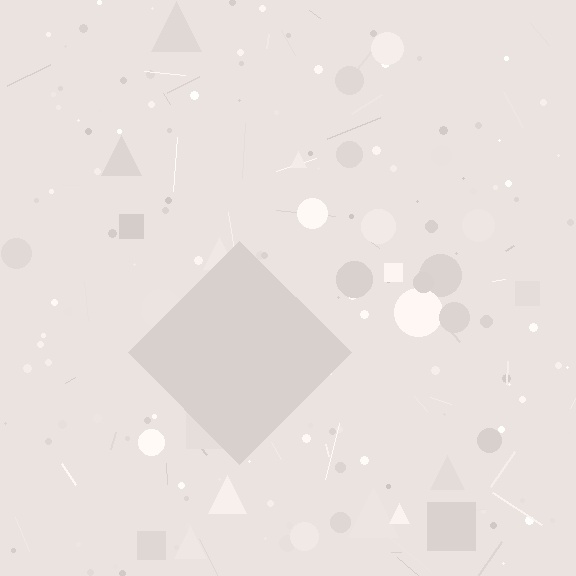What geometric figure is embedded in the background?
A diamond is embedded in the background.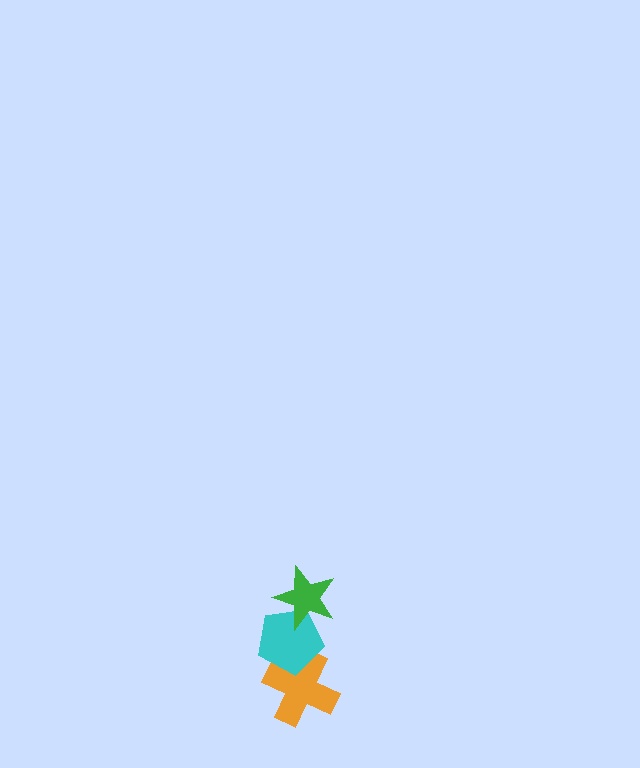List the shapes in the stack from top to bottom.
From top to bottom: the green star, the cyan pentagon, the orange cross.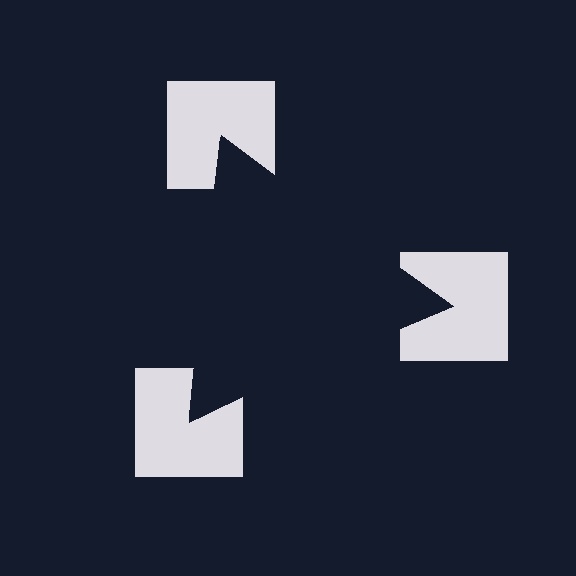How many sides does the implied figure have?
3 sides.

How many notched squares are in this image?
There are 3 — one at each vertex of the illusory triangle.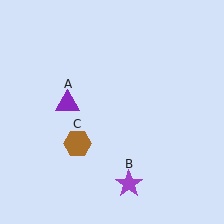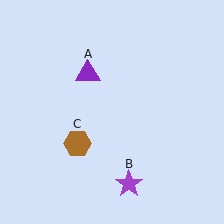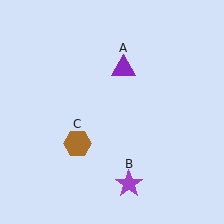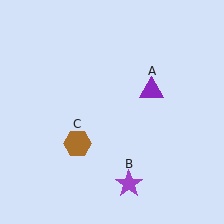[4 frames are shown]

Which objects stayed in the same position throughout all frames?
Purple star (object B) and brown hexagon (object C) remained stationary.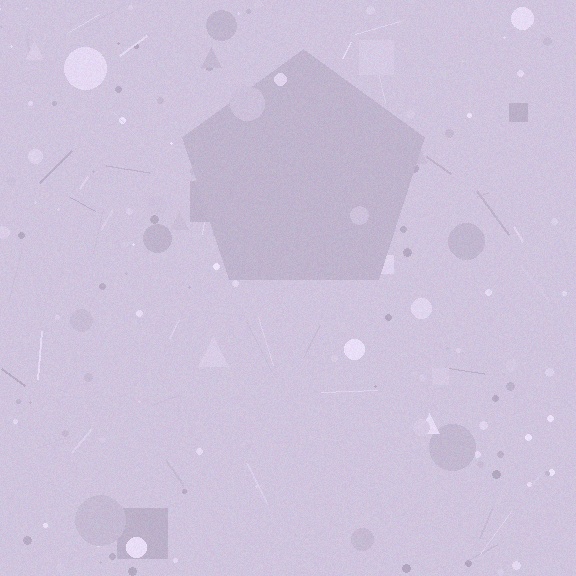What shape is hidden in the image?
A pentagon is hidden in the image.